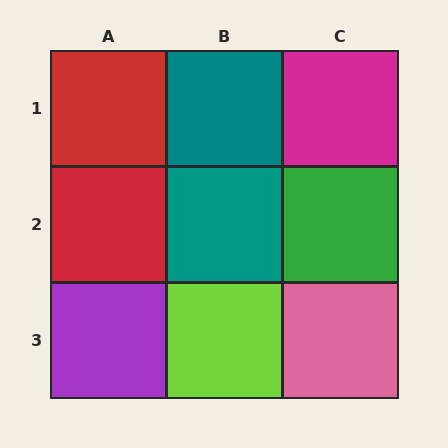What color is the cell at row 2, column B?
Teal.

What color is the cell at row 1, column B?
Teal.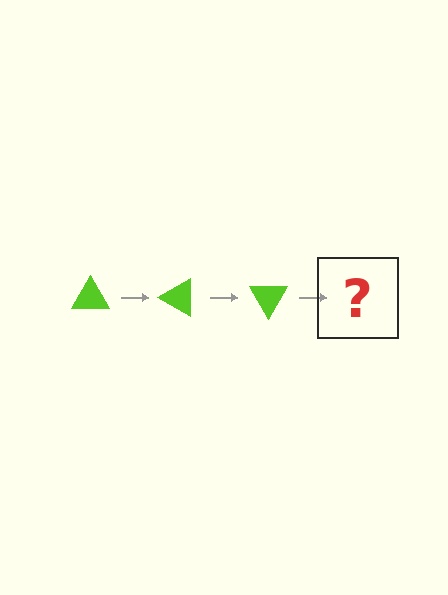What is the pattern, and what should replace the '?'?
The pattern is that the triangle rotates 30 degrees each step. The '?' should be a lime triangle rotated 90 degrees.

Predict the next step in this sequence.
The next step is a lime triangle rotated 90 degrees.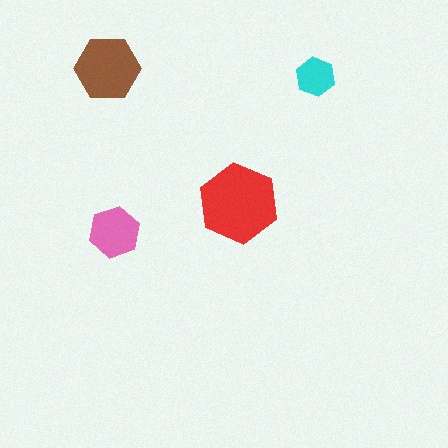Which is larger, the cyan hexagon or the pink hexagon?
The pink one.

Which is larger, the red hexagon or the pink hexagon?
The red one.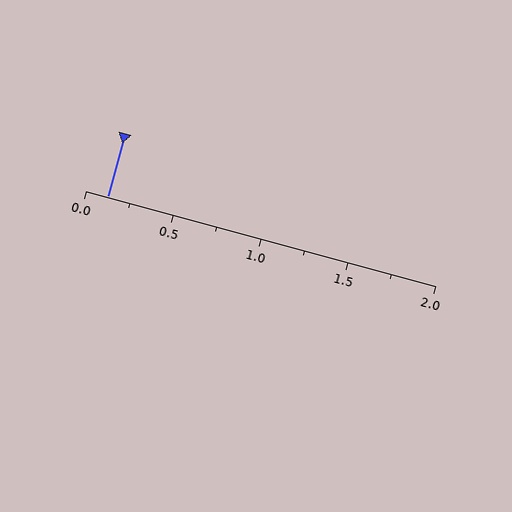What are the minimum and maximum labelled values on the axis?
The axis runs from 0.0 to 2.0.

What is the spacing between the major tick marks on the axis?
The major ticks are spaced 0.5 apart.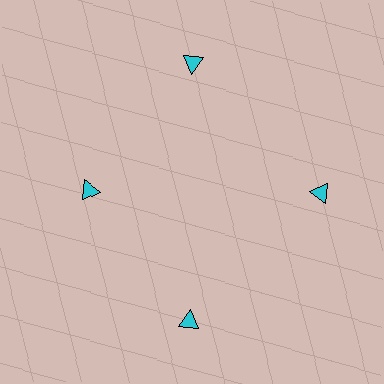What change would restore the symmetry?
The symmetry would be restored by moving it outward, back onto the ring so that all 4 triangles sit at equal angles and equal distance from the center.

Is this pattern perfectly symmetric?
No. The 4 cyan triangles are arranged in a ring, but one element near the 9 o'clock position is pulled inward toward the center, breaking the 4-fold rotational symmetry.